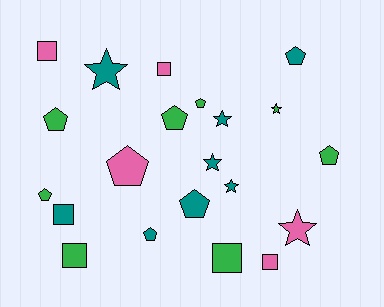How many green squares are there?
There are 2 green squares.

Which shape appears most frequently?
Pentagon, with 9 objects.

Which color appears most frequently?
Green, with 8 objects.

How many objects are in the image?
There are 21 objects.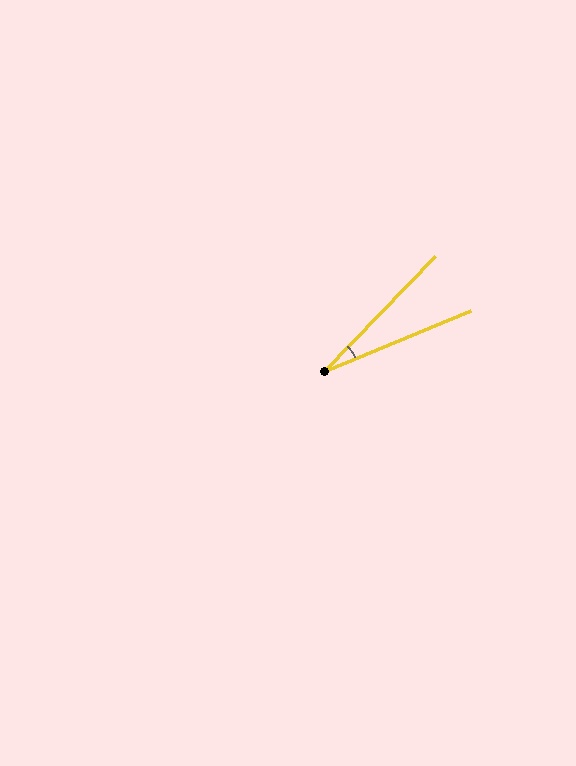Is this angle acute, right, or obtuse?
It is acute.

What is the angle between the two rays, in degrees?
Approximately 23 degrees.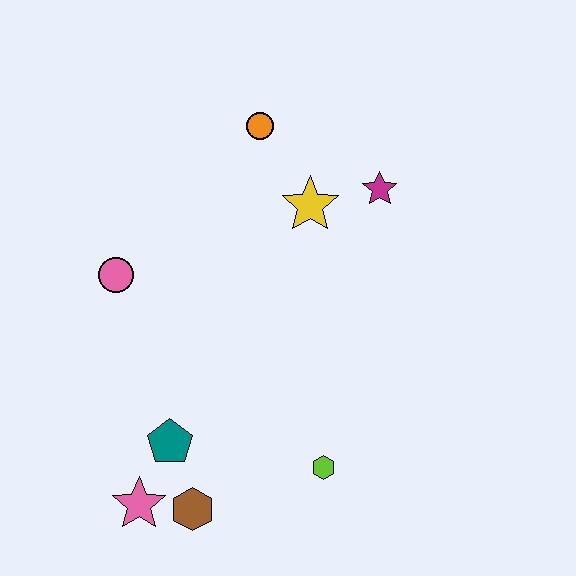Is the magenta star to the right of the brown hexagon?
Yes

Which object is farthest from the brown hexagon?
The orange circle is farthest from the brown hexagon.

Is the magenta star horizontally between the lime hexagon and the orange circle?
No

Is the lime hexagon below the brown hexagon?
No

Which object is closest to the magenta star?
The yellow star is closest to the magenta star.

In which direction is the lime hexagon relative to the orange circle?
The lime hexagon is below the orange circle.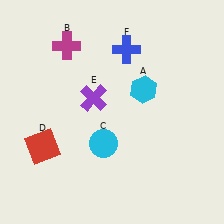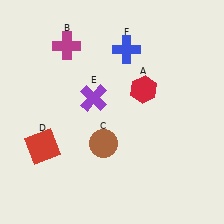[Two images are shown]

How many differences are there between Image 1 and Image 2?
There are 2 differences between the two images.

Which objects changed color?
A changed from cyan to red. C changed from cyan to brown.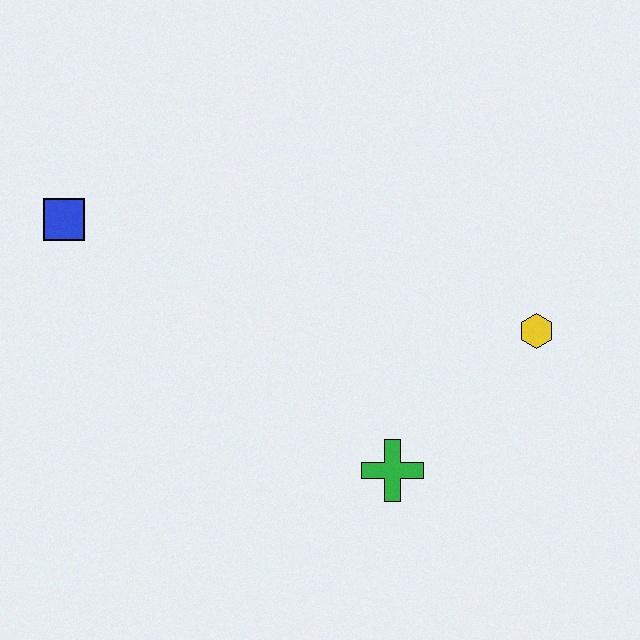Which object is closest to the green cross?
The yellow hexagon is closest to the green cross.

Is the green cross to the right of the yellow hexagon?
No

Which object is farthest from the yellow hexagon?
The blue square is farthest from the yellow hexagon.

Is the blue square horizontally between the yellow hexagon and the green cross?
No